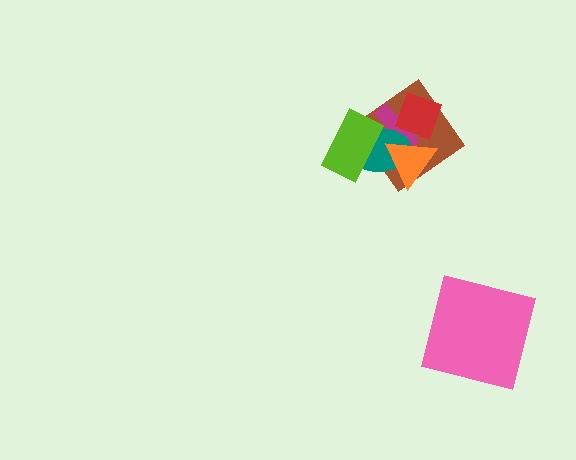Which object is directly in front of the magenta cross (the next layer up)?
The teal ellipse is directly in front of the magenta cross.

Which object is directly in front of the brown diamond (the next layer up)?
The magenta cross is directly in front of the brown diamond.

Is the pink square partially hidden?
No, no other shape covers it.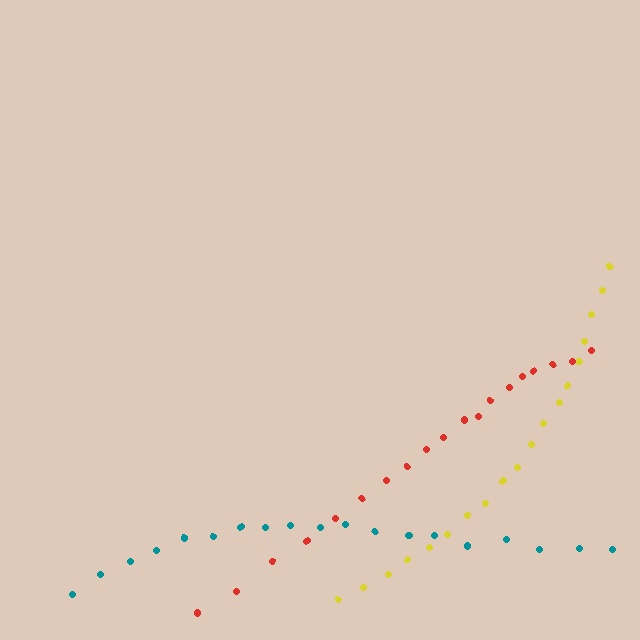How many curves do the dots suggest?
There are 3 distinct paths.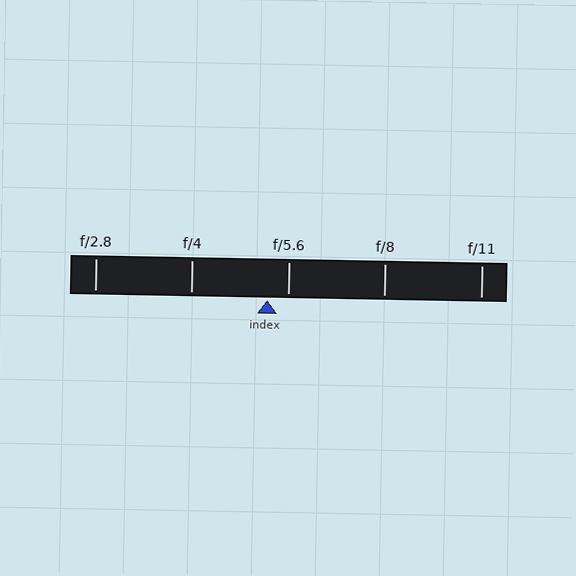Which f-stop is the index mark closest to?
The index mark is closest to f/5.6.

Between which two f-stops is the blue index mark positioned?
The index mark is between f/4 and f/5.6.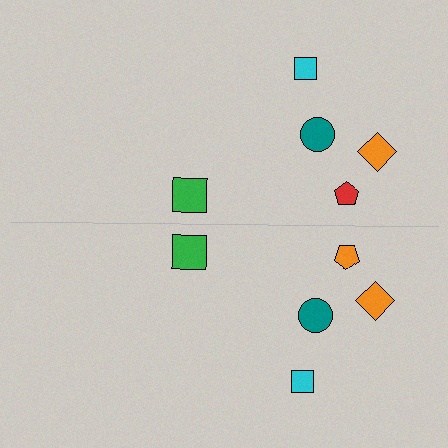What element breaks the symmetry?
The orange pentagon on the bottom side breaks the symmetry — its mirror counterpart is red.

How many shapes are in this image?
There are 10 shapes in this image.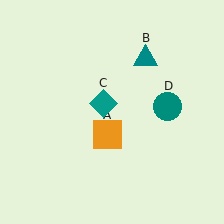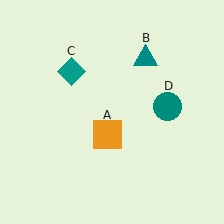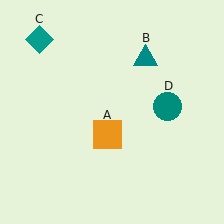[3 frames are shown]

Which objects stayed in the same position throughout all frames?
Orange square (object A) and teal triangle (object B) and teal circle (object D) remained stationary.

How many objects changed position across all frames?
1 object changed position: teal diamond (object C).